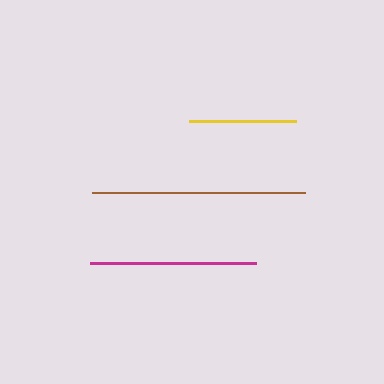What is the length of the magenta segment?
The magenta segment is approximately 166 pixels long.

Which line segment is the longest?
The brown line is the longest at approximately 212 pixels.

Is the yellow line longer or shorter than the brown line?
The brown line is longer than the yellow line.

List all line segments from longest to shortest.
From longest to shortest: brown, magenta, yellow.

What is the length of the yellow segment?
The yellow segment is approximately 107 pixels long.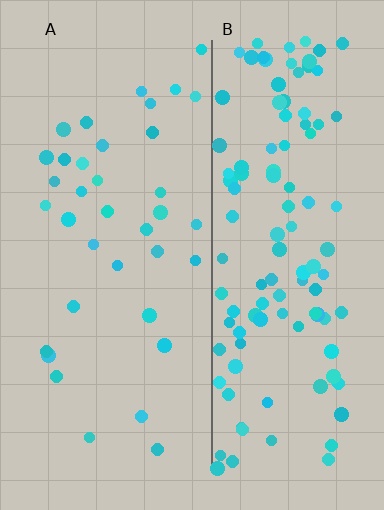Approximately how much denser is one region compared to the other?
Approximately 3.1× — region B over region A.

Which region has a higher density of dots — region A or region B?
B (the right).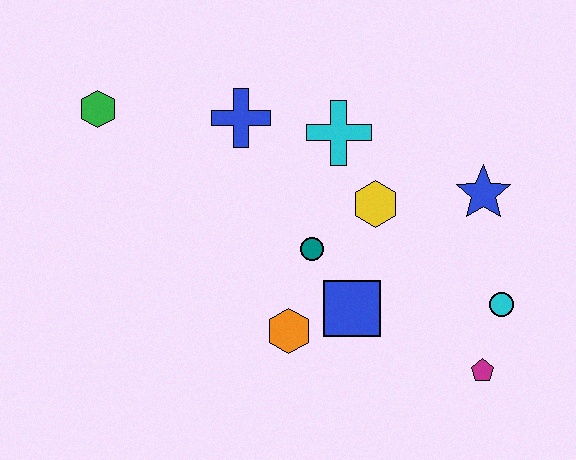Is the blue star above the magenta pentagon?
Yes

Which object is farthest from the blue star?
The green hexagon is farthest from the blue star.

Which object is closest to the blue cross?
The cyan cross is closest to the blue cross.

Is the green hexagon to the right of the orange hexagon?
No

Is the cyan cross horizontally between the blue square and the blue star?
No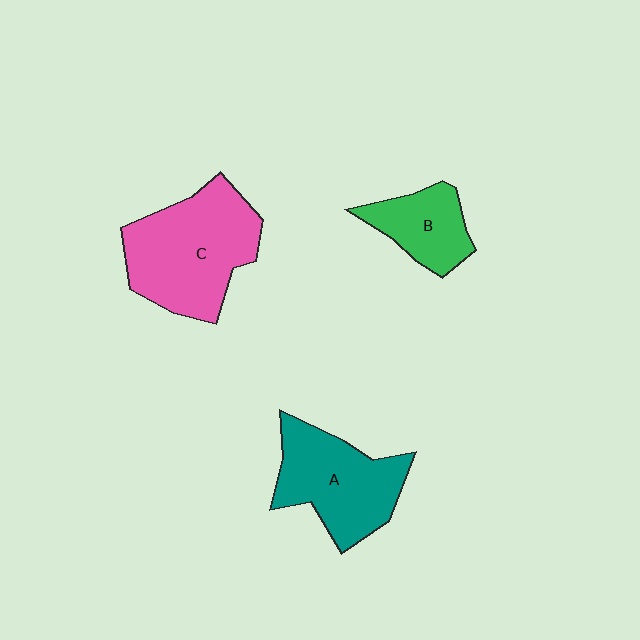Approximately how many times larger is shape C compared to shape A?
Approximately 1.2 times.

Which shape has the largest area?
Shape C (pink).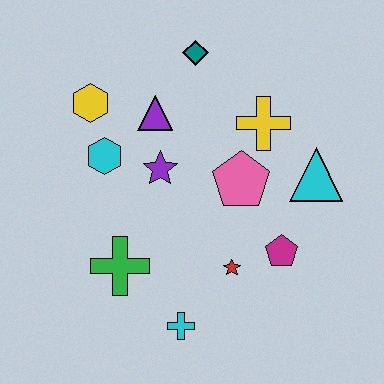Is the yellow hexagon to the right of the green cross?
No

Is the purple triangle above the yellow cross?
Yes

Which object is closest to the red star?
The magenta pentagon is closest to the red star.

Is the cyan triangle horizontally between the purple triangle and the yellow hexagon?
No